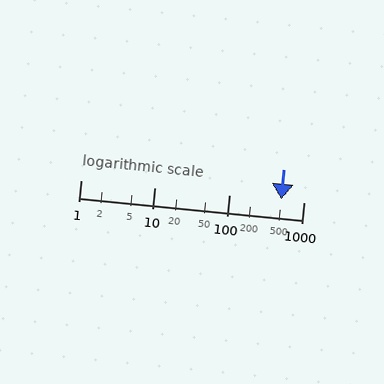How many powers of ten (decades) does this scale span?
The scale spans 3 decades, from 1 to 1000.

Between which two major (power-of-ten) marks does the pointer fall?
The pointer is between 100 and 1000.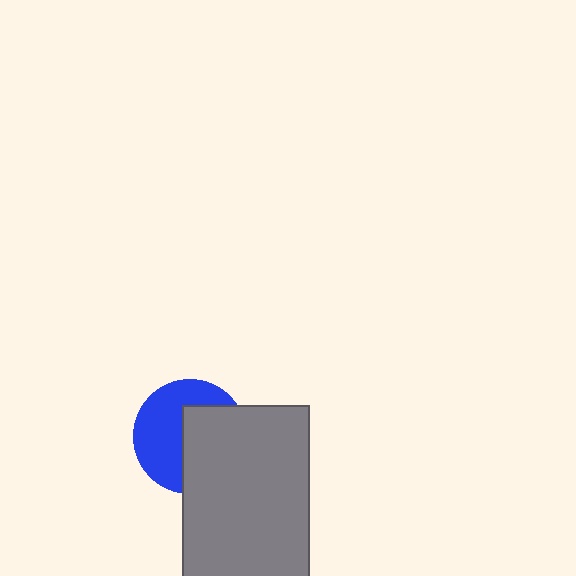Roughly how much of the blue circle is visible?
About half of it is visible (roughly 51%).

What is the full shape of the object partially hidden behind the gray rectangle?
The partially hidden object is a blue circle.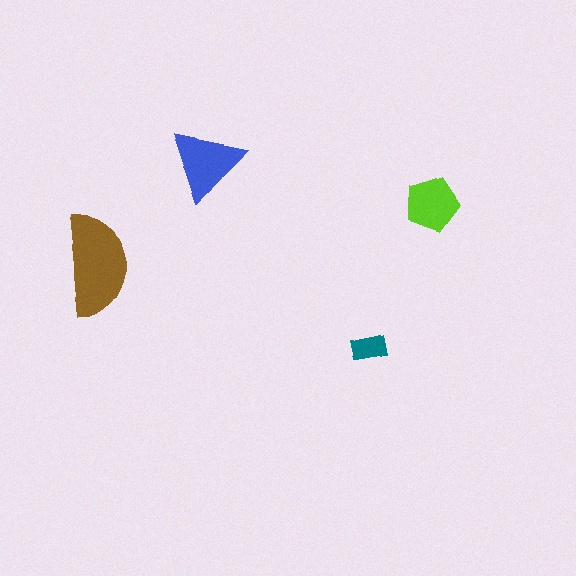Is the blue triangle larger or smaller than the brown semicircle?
Smaller.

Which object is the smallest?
The teal rectangle.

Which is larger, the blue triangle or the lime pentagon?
The blue triangle.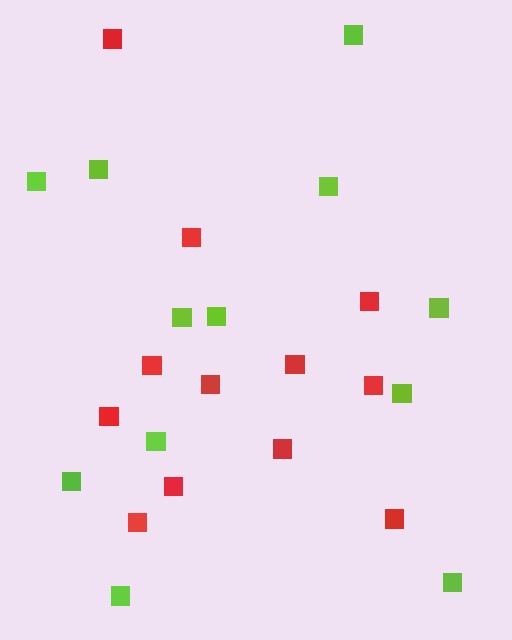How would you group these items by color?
There are 2 groups: one group of lime squares (12) and one group of red squares (12).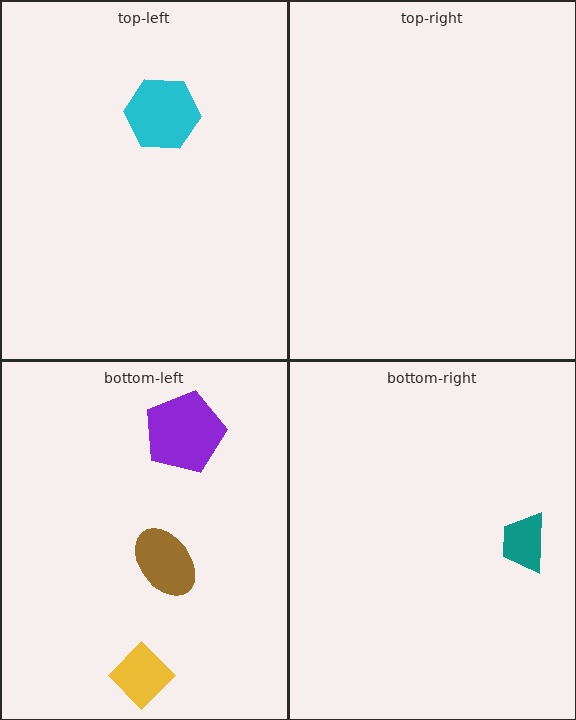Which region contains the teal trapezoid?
The bottom-right region.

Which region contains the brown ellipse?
The bottom-left region.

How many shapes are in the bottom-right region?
1.